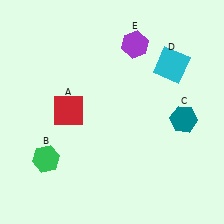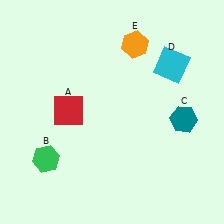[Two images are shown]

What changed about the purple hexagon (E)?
In Image 1, E is purple. In Image 2, it changed to orange.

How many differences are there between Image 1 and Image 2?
There is 1 difference between the two images.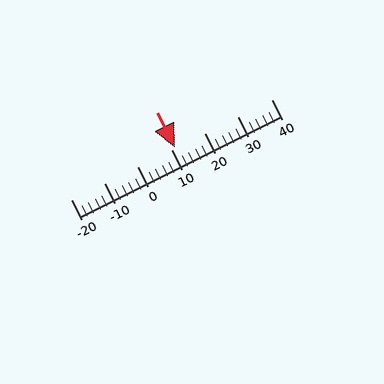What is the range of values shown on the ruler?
The ruler shows values from -20 to 40.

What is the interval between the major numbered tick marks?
The major tick marks are spaced 10 units apart.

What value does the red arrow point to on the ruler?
The red arrow points to approximately 11.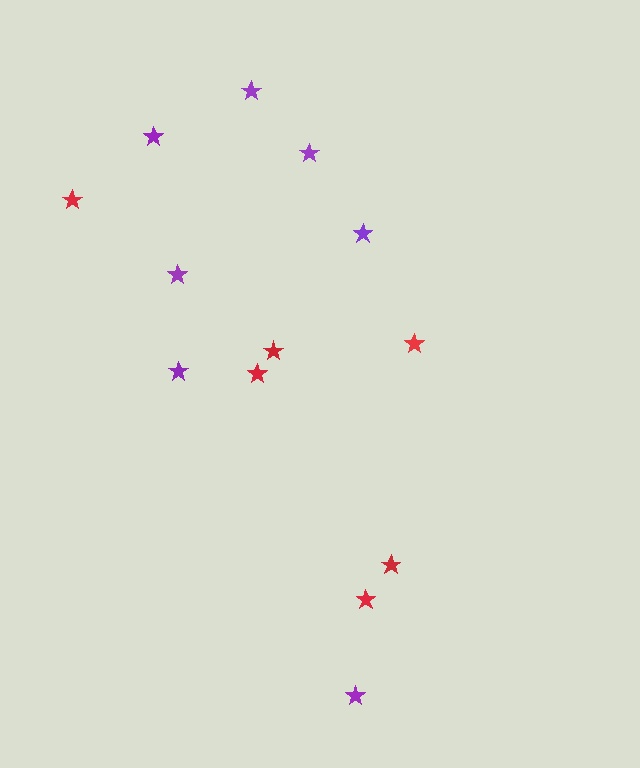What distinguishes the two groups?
There are 2 groups: one group of red stars (6) and one group of purple stars (7).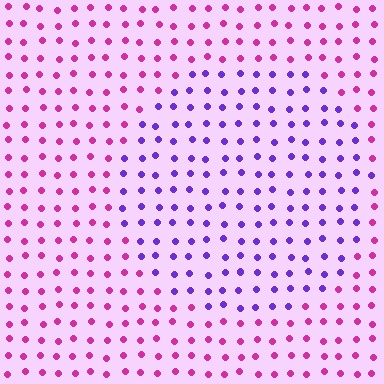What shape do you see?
I see a circle.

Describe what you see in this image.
The image is filled with small magenta elements in a uniform arrangement. A circle-shaped region is visible where the elements are tinted to a slightly different hue, forming a subtle color boundary.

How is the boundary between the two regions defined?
The boundary is defined purely by a slight shift in hue (about 55 degrees). Spacing, size, and orientation are identical on both sides.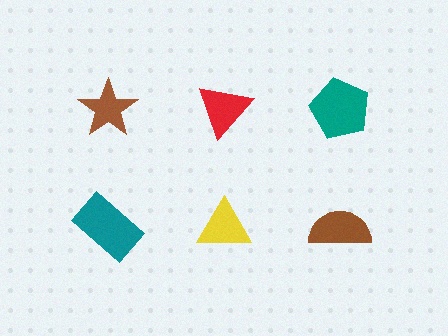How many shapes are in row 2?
3 shapes.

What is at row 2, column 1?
A teal rectangle.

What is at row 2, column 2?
A yellow triangle.